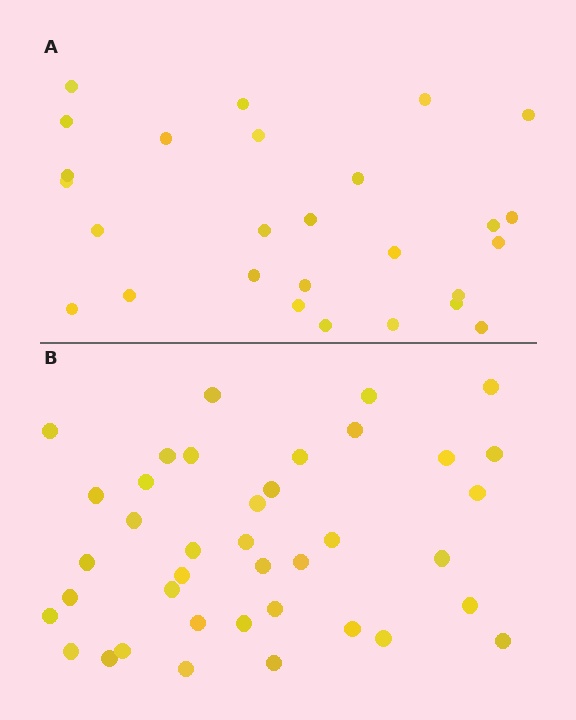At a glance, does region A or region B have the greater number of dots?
Region B (the bottom region) has more dots.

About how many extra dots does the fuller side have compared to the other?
Region B has roughly 12 or so more dots than region A.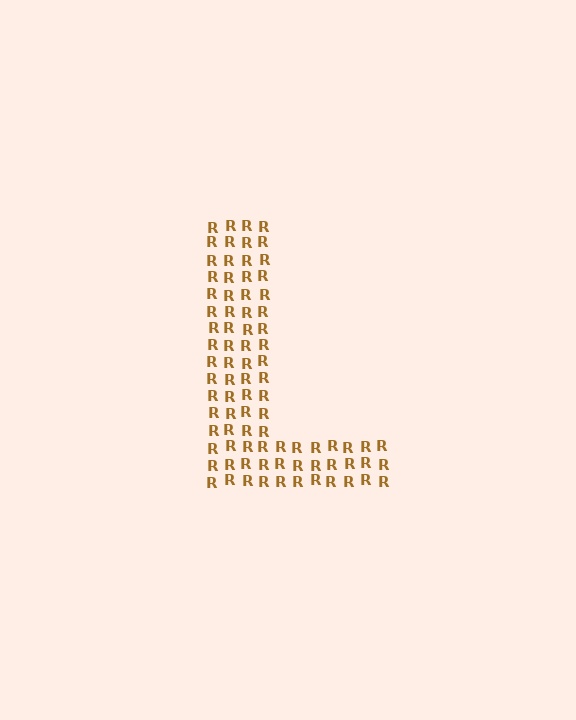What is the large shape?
The large shape is the letter L.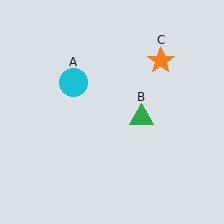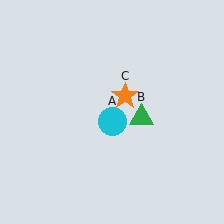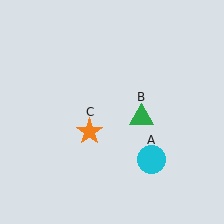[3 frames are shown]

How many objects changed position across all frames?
2 objects changed position: cyan circle (object A), orange star (object C).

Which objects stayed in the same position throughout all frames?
Green triangle (object B) remained stationary.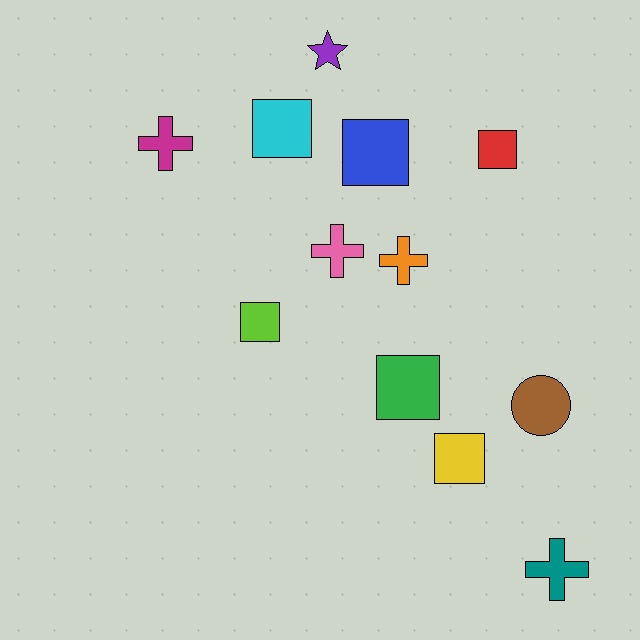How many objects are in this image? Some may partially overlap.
There are 12 objects.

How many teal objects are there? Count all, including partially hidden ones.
There is 1 teal object.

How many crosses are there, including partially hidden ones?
There are 4 crosses.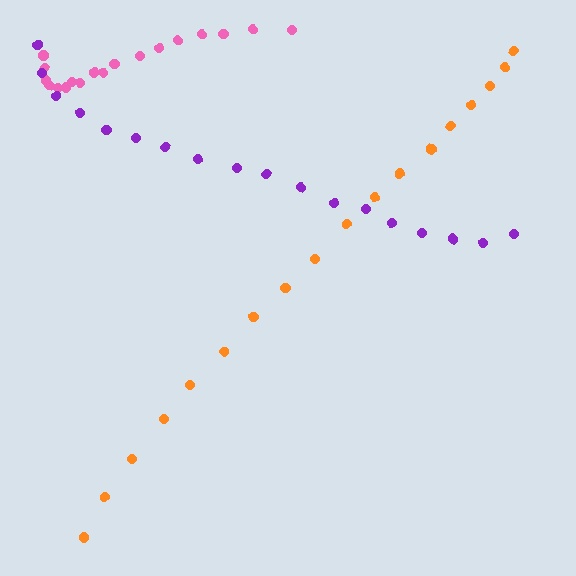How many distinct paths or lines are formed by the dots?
There are 3 distinct paths.